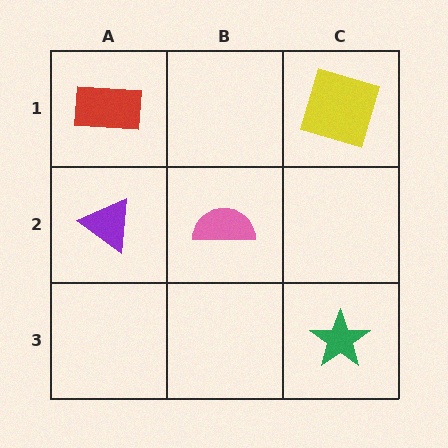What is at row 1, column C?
A yellow square.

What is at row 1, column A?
A red rectangle.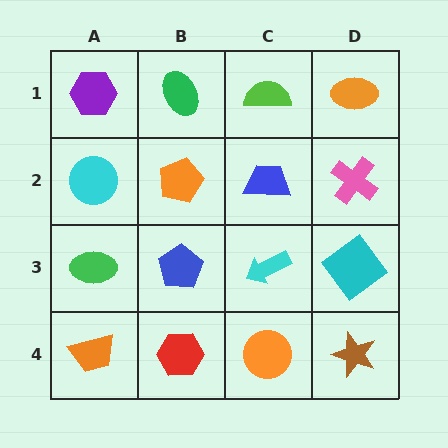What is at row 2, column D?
A pink cross.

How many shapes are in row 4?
4 shapes.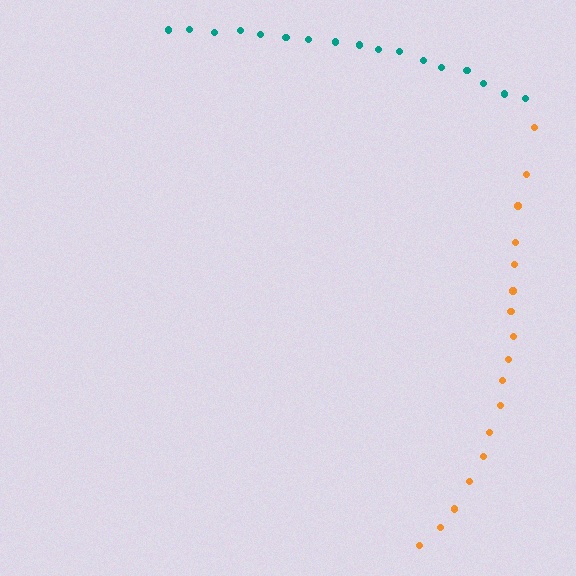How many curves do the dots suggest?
There are 2 distinct paths.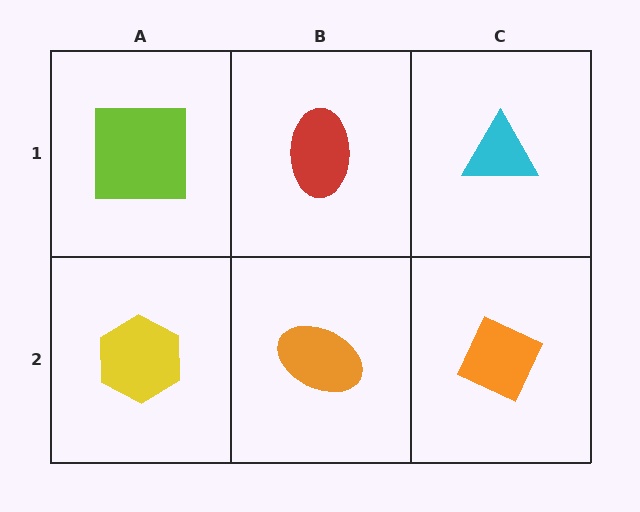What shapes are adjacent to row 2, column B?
A red ellipse (row 1, column B), a yellow hexagon (row 2, column A), an orange diamond (row 2, column C).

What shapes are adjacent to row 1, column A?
A yellow hexagon (row 2, column A), a red ellipse (row 1, column B).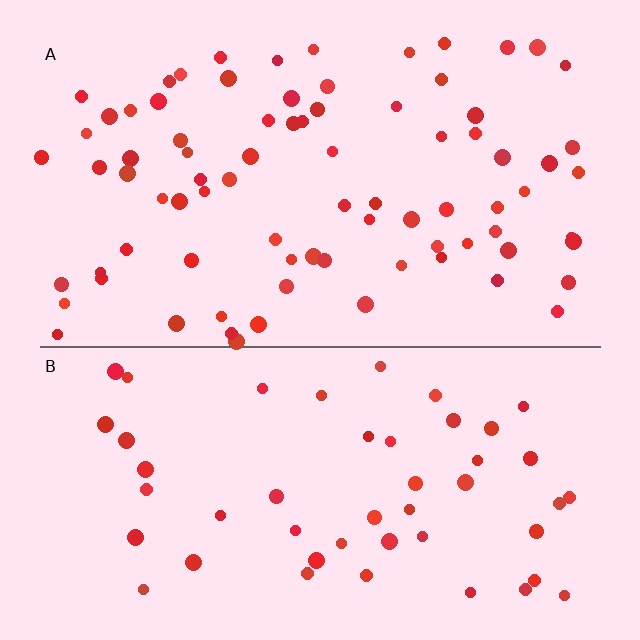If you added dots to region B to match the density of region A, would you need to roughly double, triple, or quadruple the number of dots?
Approximately double.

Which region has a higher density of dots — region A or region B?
A (the top).